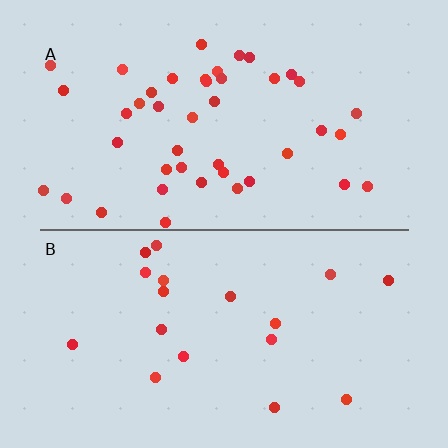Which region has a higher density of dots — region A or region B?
A (the top).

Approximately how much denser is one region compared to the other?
Approximately 2.3× — region A over region B.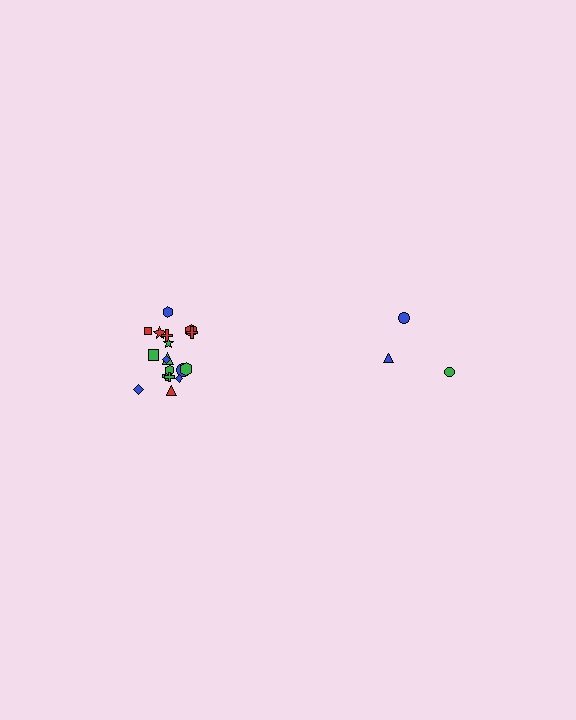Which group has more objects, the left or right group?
The left group.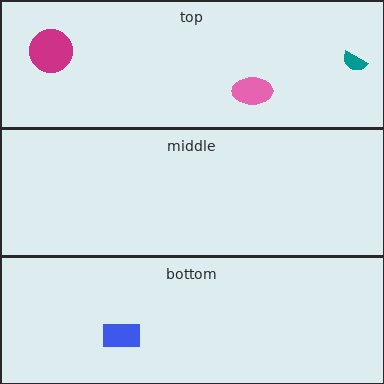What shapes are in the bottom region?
The blue rectangle.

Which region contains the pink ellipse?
The top region.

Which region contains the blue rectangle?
The bottom region.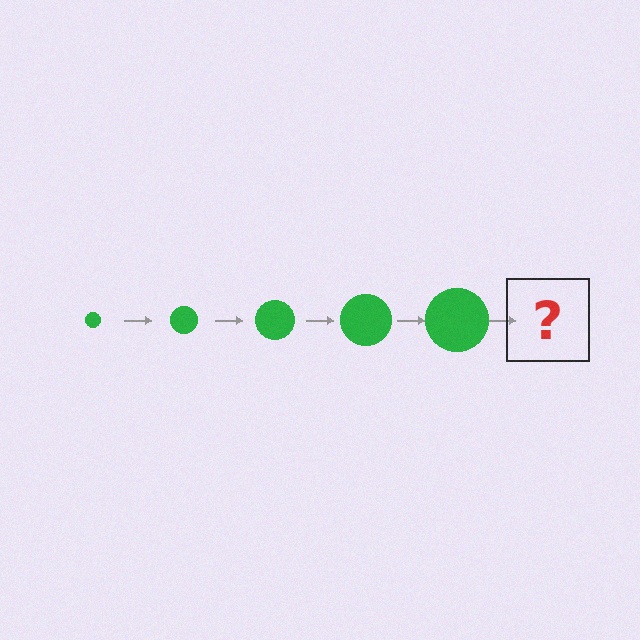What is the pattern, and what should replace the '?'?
The pattern is that the circle gets progressively larger each step. The '?' should be a green circle, larger than the previous one.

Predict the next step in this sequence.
The next step is a green circle, larger than the previous one.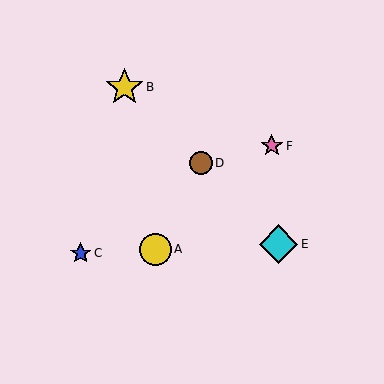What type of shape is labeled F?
Shape F is a pink star.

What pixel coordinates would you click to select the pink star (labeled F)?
Click at (272, 146) to select the pink star F.